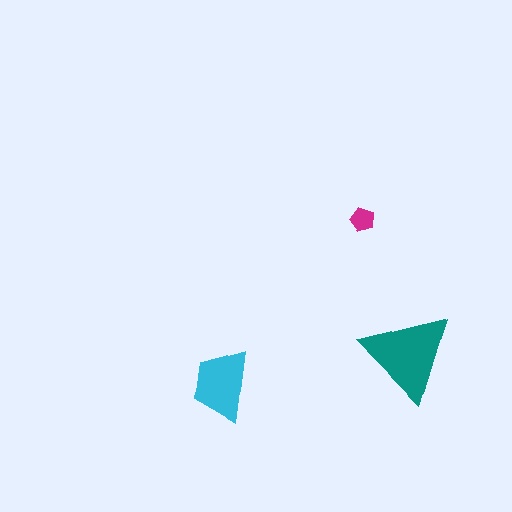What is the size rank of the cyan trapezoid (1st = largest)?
2nd.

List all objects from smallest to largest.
The magenta pentagon, the cyan trapezoid, the teal triangle.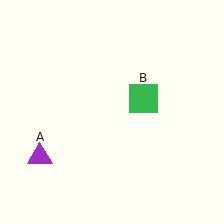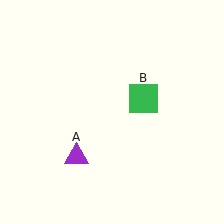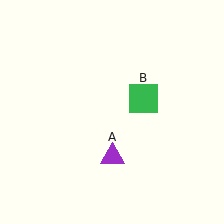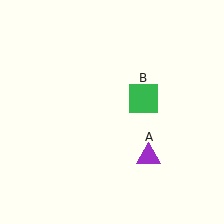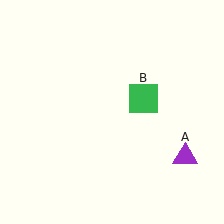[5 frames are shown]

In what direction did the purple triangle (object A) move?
The purple triangle (object A) moved right.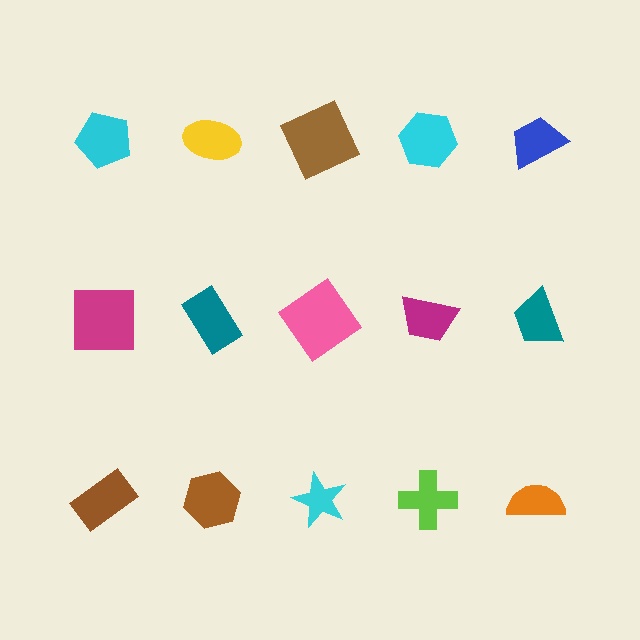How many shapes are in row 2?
5 shapes.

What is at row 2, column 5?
A teal trapezoid.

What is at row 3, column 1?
A brown rectangle.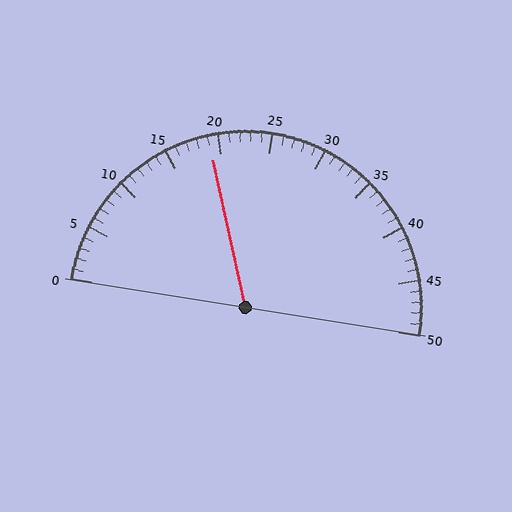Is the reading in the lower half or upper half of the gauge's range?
The reading is in the lower half of the range (0 to 50).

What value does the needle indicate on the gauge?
The needle indicates approximately 19.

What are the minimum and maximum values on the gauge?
The gauge ranges from 0 to 50.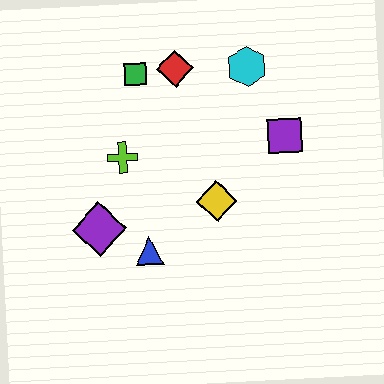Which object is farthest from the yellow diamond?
The green square is farthest from the yellow diamond.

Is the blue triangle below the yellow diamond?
Yes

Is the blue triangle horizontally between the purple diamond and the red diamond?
Yes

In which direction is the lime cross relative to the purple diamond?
The lime cross is above the purple diamond.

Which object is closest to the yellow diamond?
The blue triangle is closest to the yellow diamond.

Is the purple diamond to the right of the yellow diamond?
No